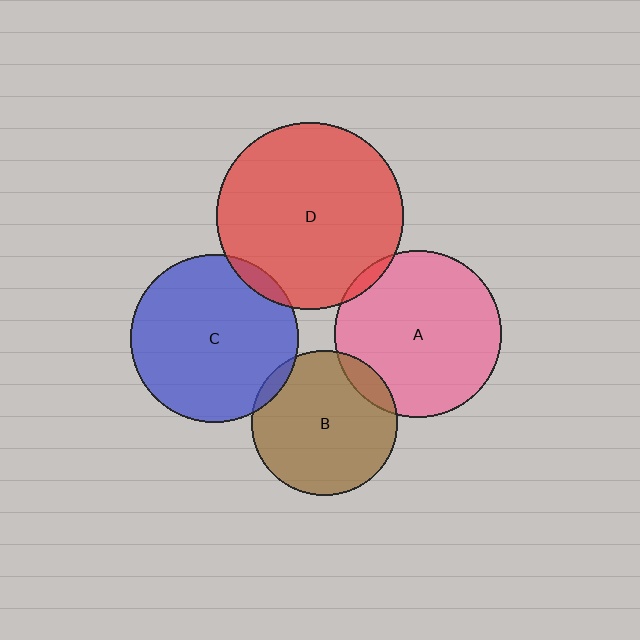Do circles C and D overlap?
Yes.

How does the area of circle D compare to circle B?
Approximately 1.7 times.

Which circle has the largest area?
Circle D (red).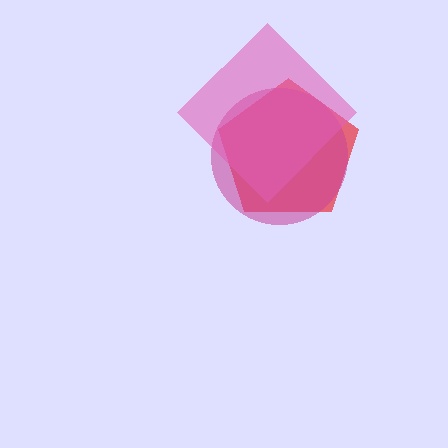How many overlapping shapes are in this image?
There are 3 overlapping shapes in the image.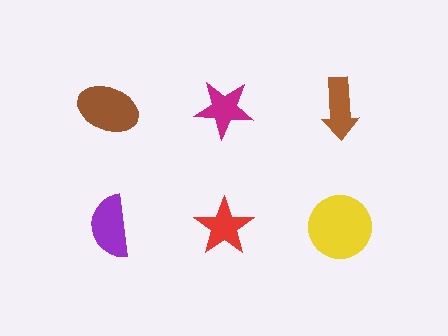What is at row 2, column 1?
A purple semicircle.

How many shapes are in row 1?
3 shapes.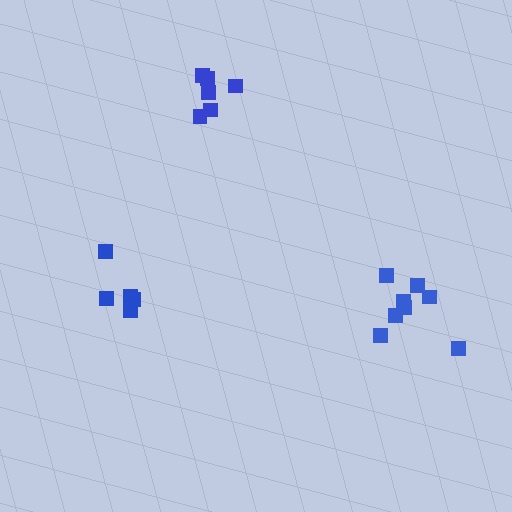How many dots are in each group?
Group 1: 9 dots, Group 2: 5 dots, Group 3: 6 dots (20 total).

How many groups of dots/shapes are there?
There are 3 groups.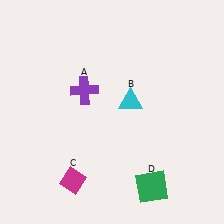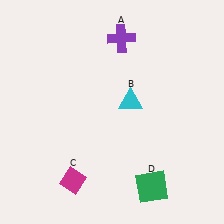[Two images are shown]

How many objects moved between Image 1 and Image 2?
1 object moved between the two images.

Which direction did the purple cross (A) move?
The purple cross (A) moved up.